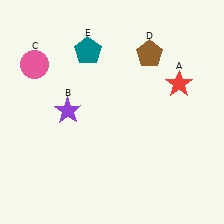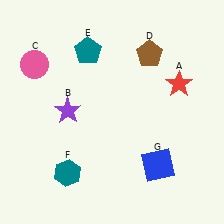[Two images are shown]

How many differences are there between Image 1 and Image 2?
There are 2 differences between the two images.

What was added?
A teal hexagon (F), a blue square (G) were added in Image 2.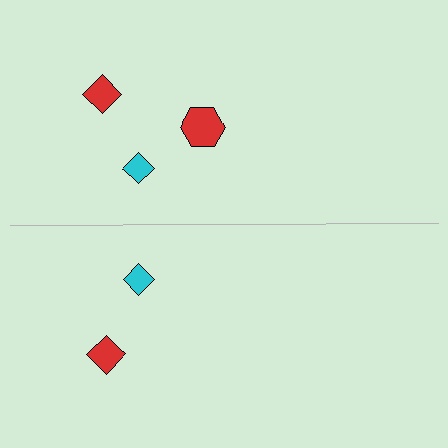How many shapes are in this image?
There are 5 shapes in this image.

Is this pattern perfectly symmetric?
No, the pattern is not perfectly symmetric. A red hexagon is missing from the bottom side.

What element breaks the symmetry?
A red hexagon is missing from the bottom side.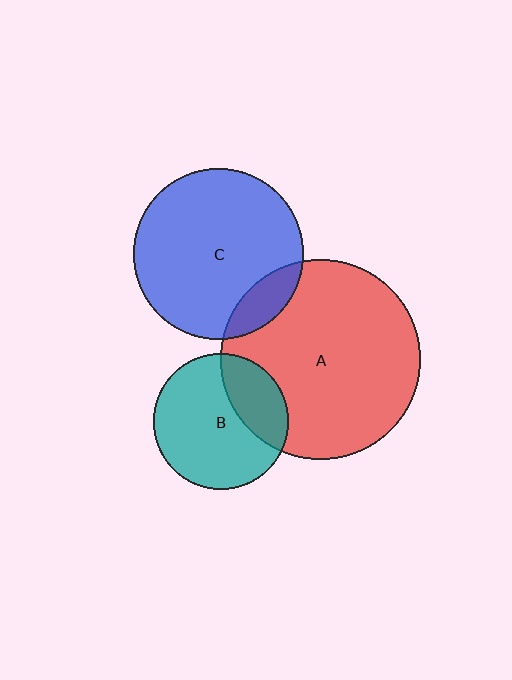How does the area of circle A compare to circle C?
Approximately 1.4 times.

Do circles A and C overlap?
Yes.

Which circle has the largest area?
Circle A (red).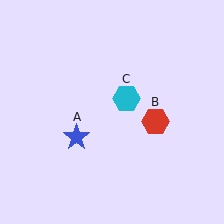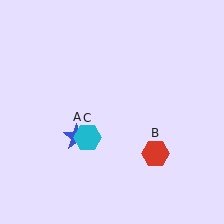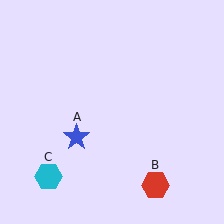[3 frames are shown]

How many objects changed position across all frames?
2 objects changed position: red hexagon (object B), cyan hexagon (object C).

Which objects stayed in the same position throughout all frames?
Blue star (object A) remained stationary.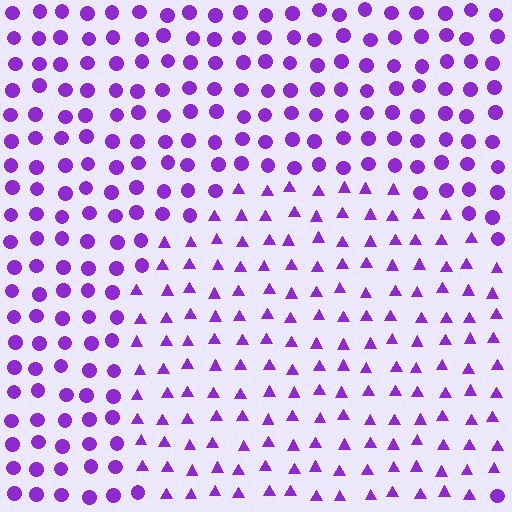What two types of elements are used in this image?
The image uses triangles inside the circle region and circles outside it.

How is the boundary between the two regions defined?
The boundary is defined by a change in element shape: triangles inside vs. circles outside. All elements share the same color and spacing.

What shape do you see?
I see a circle.